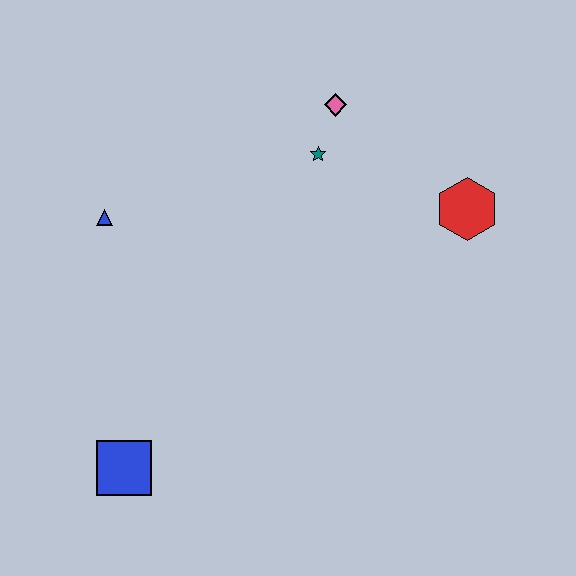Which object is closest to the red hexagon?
The teal star is closest to the red hexagon.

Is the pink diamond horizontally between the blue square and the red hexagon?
Yes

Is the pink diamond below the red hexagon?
No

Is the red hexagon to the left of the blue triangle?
No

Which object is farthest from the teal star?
The blue square is farthest from the teal star.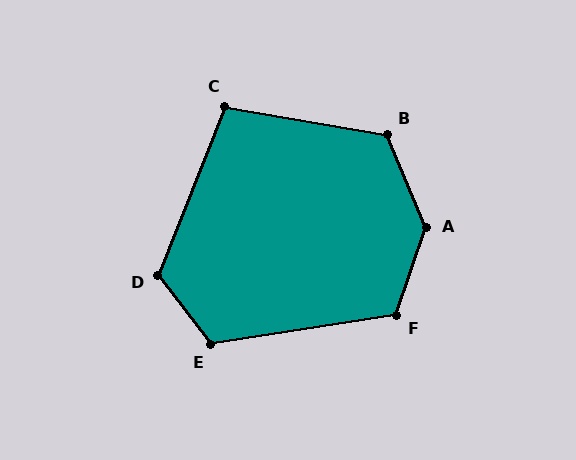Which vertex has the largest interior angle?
A, at approximately 139 degrees.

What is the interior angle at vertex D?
Approximately 121 degrees (obtuse).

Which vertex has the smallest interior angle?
C, at approximately 102 degrees.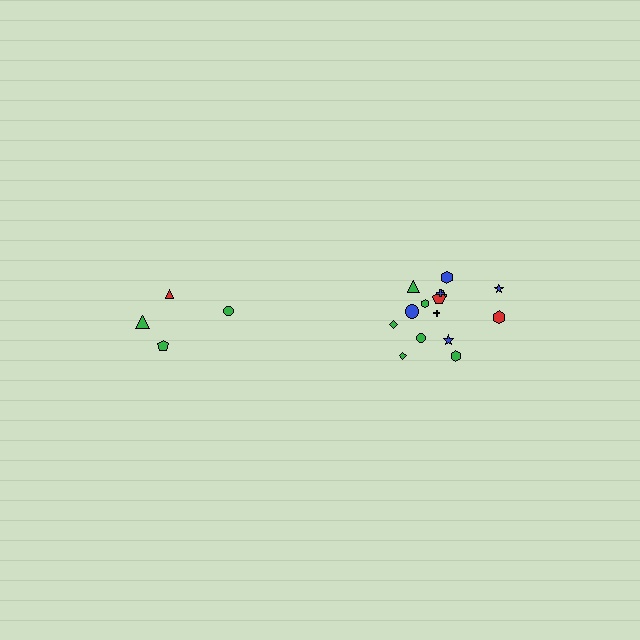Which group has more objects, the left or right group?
The right group.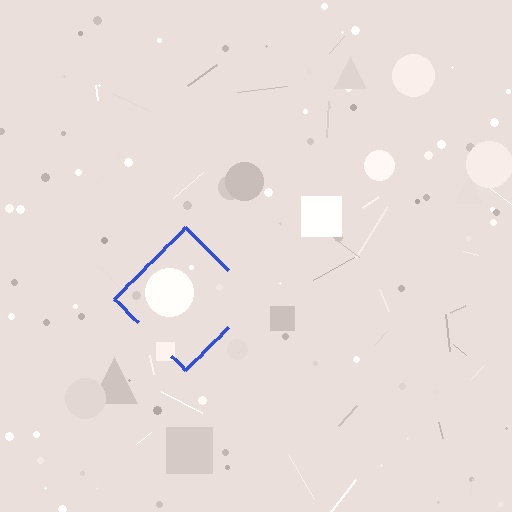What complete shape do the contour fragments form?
The contour fragments form a diamond.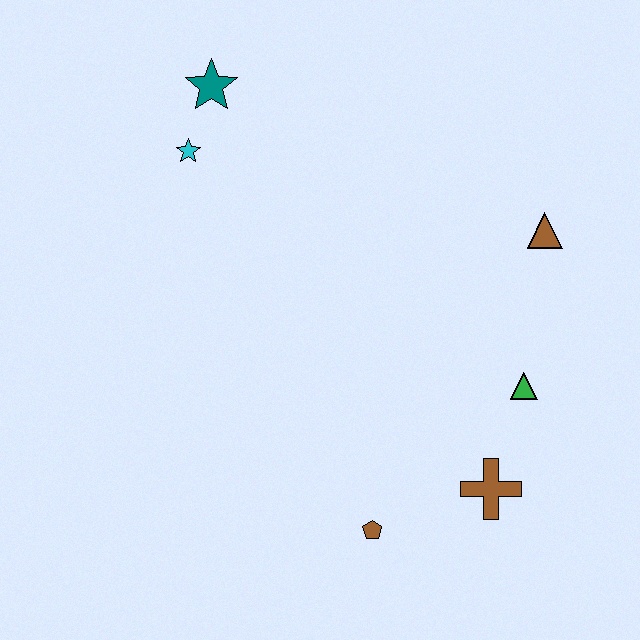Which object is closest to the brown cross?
The green triangle is closest to the brown cross.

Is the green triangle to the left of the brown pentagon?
No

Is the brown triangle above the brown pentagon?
Yes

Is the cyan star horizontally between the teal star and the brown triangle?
No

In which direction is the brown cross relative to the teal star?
The brown cross is below the teal star.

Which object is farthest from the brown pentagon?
The teal star is farthest from the brown pentagon.